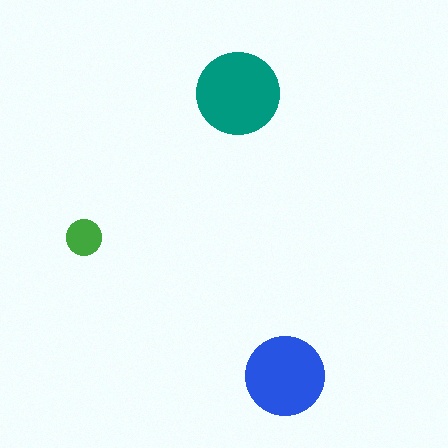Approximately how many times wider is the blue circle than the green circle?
About 2 times wider.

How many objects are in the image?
There are 3 objects in the image.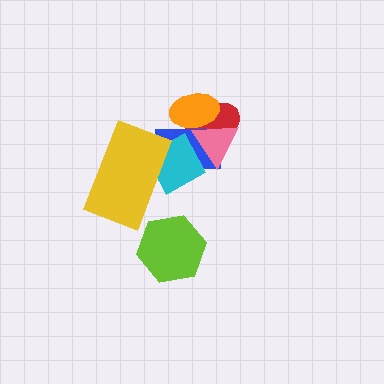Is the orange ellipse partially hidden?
Yes, it is partially covered by another shape.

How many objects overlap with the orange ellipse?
3 objects overlap with the orange ellipse.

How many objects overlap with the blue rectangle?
5 objects overlap with the blue rectangle.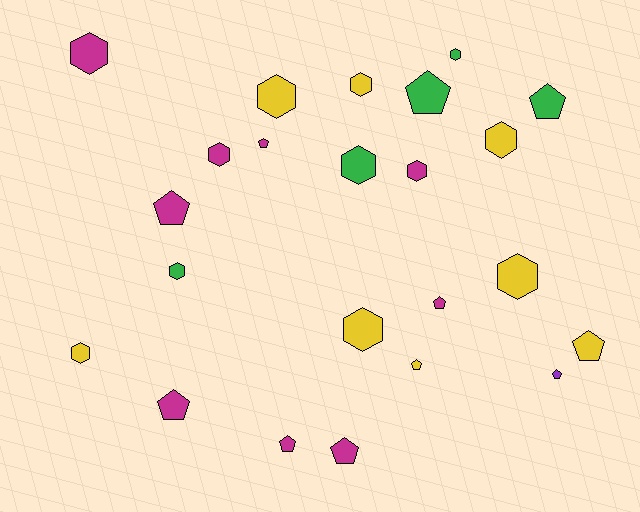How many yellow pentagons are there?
There are 2 yellow pentagons.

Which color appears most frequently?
Magenta, with 9 objects.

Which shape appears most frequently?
Hexagon, with 12 objects.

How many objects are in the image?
There are 23 objects.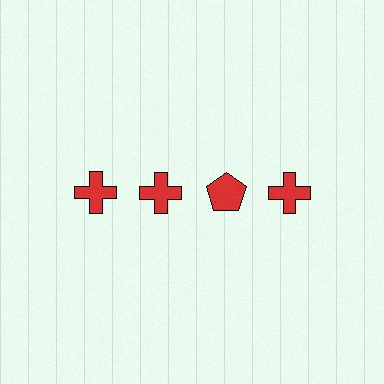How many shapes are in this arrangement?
There are 4 shapes arranged in a grid pattern.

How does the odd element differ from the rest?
It has a different shape: pentagon instead of cross.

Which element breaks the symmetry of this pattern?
The red pentagon in the top row, center column breaks the symmetry. All other shapes are red crosses.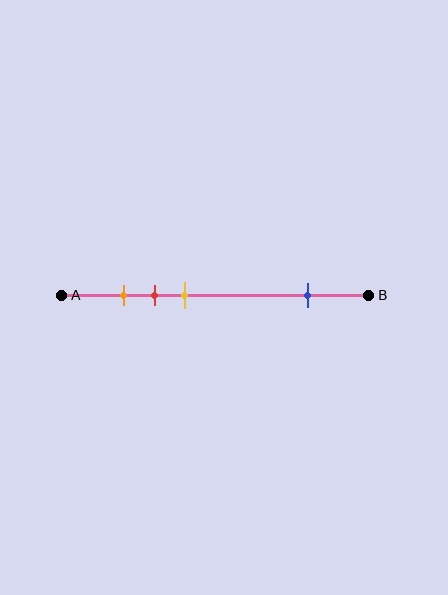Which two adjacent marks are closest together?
The orange and red marks are the closest adjacent pair.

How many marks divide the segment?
There are 4 marks dividing the segment.